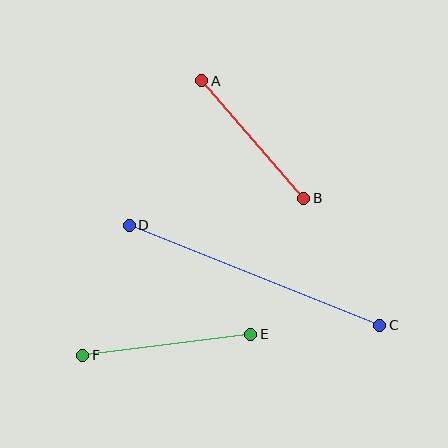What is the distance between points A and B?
The distance is approximately 156 pixels.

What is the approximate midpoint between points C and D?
The midpoint is at approximately (254, 275) pixels.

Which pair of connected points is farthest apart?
Points C and D are farthest apart.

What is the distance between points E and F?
The distance is approximately 170 pixels.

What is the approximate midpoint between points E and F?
The midpoint is at approximately (167, 345) pixels.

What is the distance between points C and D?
The distance is approximately 269 pixels.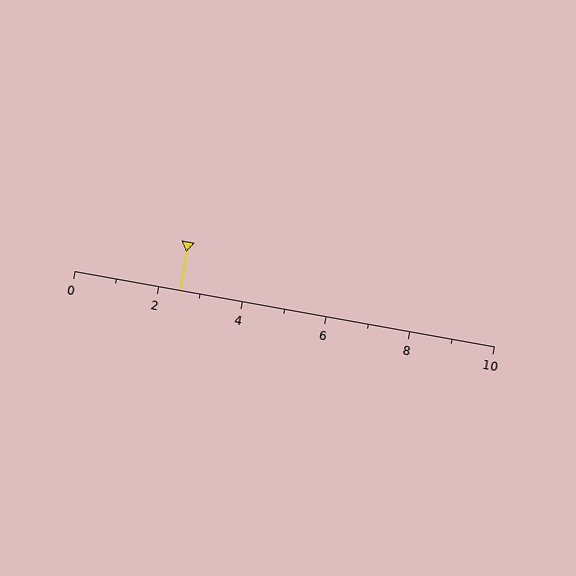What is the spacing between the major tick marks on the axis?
The major ticks are spaced 2 apart.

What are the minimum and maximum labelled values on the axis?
The axis runs from 0 to 10.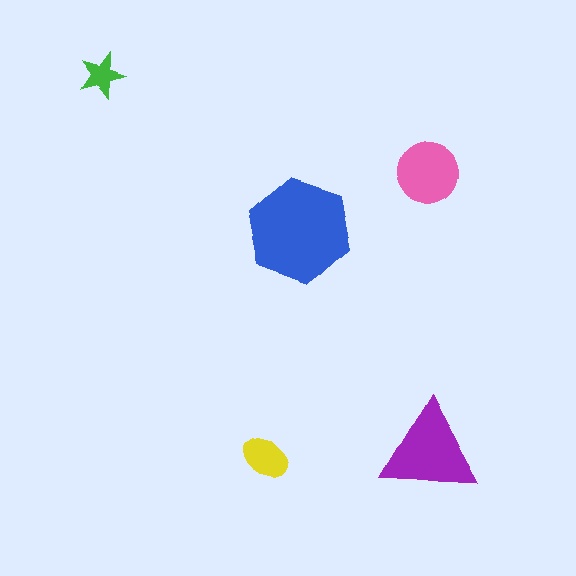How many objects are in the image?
There are 5 objects in the image.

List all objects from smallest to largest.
The green star, the yellow ellipse, the pink circle, the purple triangle, the blue hexagon.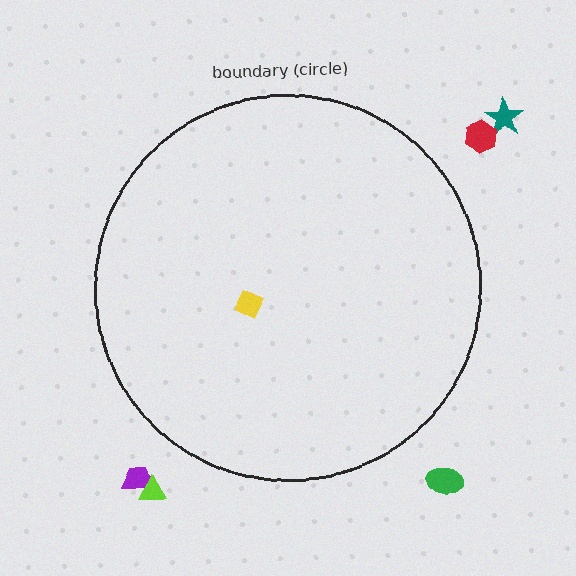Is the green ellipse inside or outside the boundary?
Outside.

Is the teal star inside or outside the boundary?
Outside.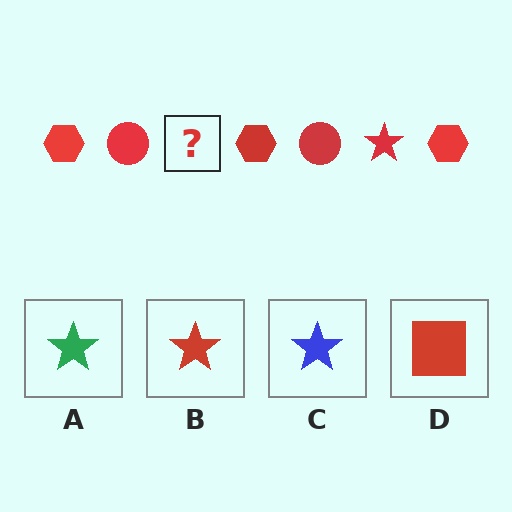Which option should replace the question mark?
Option B.